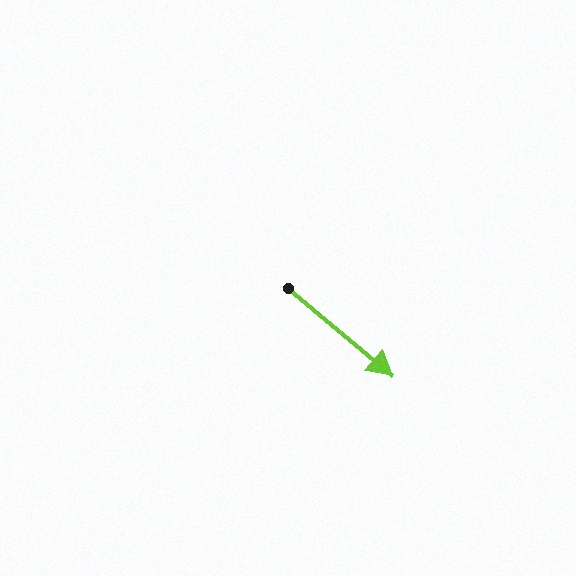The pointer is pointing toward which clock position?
Roughly 4 o'clock.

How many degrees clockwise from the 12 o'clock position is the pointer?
Approximately 130 degrees.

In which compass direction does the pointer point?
Southeast.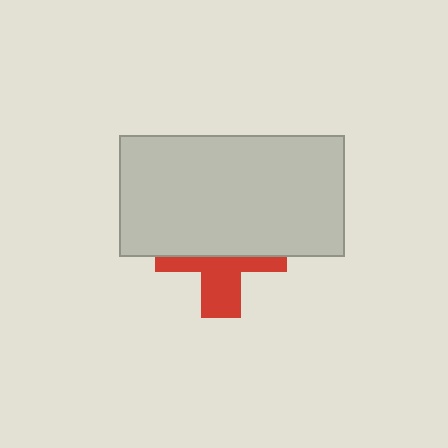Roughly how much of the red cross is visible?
A small part of it is visible (roughly 41%).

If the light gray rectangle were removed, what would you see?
You would see the complete red cross.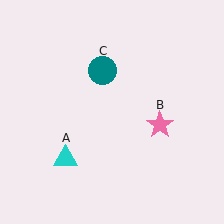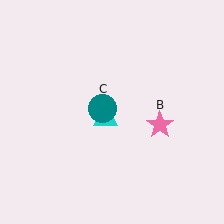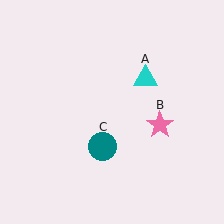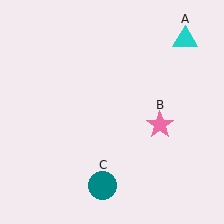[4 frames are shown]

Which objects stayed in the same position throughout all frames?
Pink star (object B) remained stationary.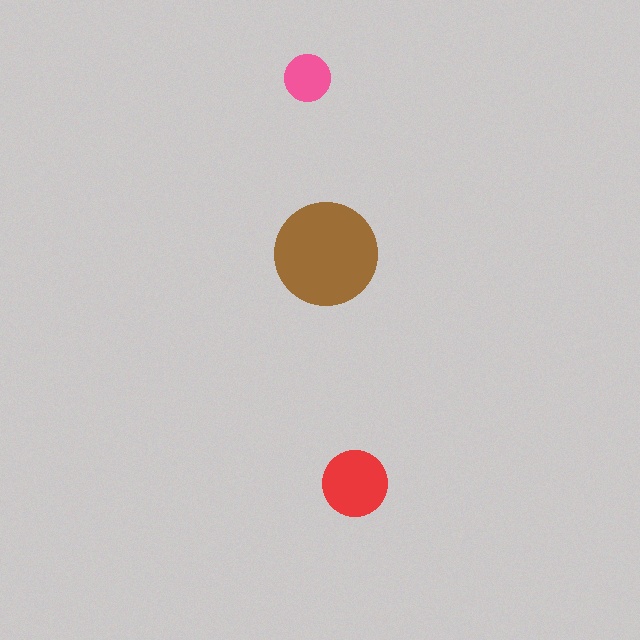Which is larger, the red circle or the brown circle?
The brown one.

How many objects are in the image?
There are 3 objects in the image.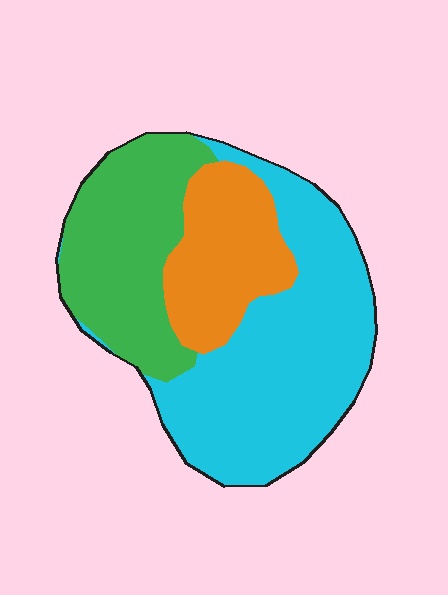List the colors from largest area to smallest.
From largest to smallest: cyan, green, orange.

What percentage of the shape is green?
Green takes up about one third (1/3) of the shape.